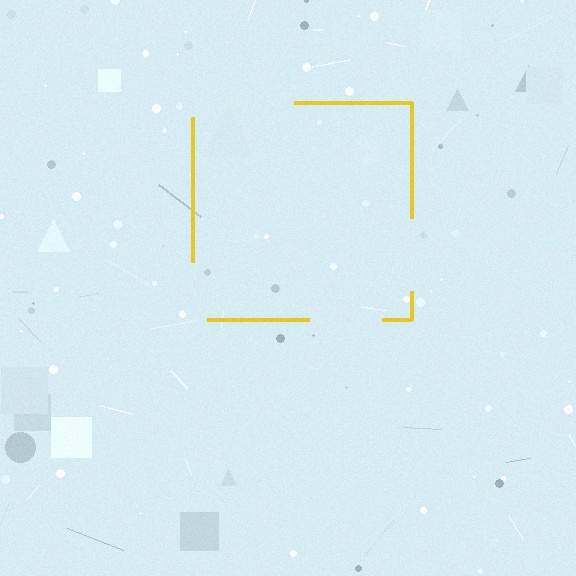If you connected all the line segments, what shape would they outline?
They would outline a square.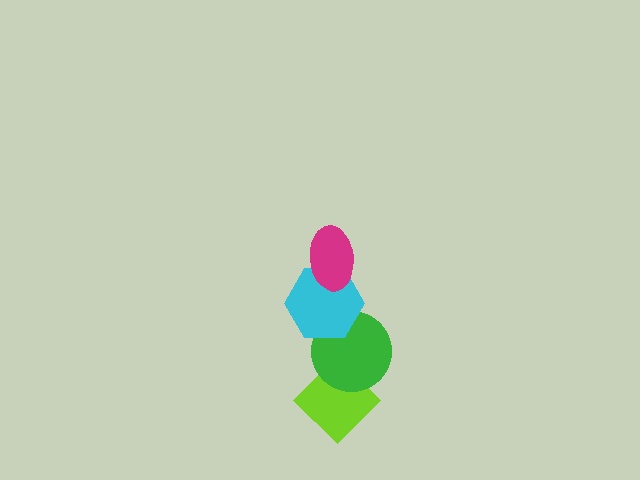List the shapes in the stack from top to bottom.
From top to bottom: the magenta ellipse, the cyan hexagon, the green circle, the lime diamond.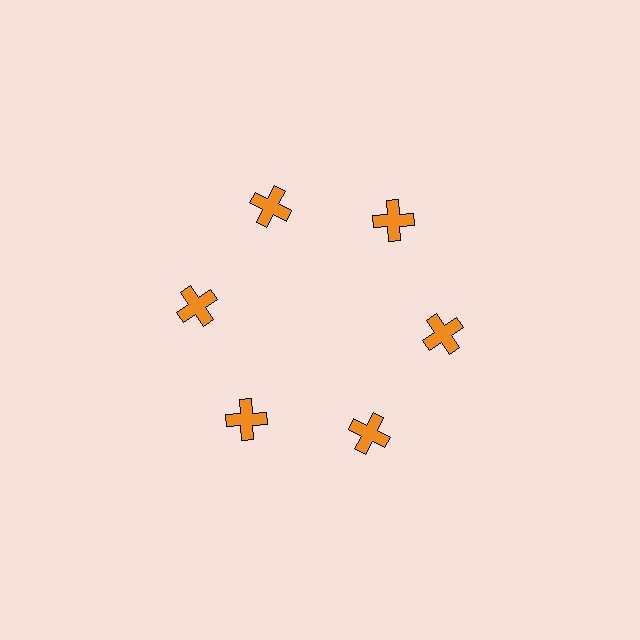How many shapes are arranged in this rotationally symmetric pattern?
There are 6 shapes, arranged in 6 groups of 1.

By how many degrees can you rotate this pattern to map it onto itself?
The pattern maps onto itself every 60 degrees of rotation.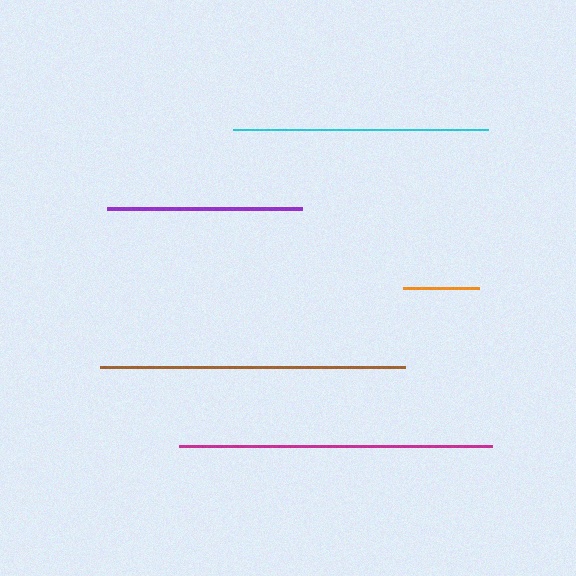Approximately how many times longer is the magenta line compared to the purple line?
The magenta line is approximately 1.6 times the length of the purple line.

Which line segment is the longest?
The magenta line is the longest at approximately 313 pixels.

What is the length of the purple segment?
The purple segment is approximately 195 pixels long.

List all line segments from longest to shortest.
From longest to shortest: magenta, brown, cyan, purple, orange.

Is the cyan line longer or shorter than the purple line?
The cyan line is longer than the purple line.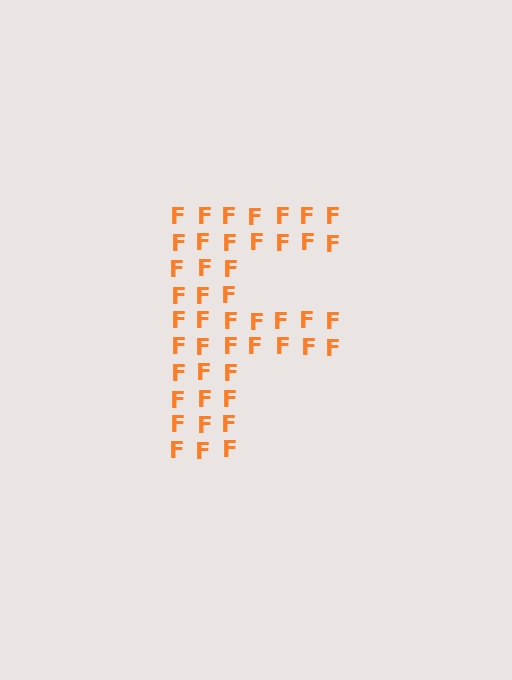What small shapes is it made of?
It is made of small letter F's.